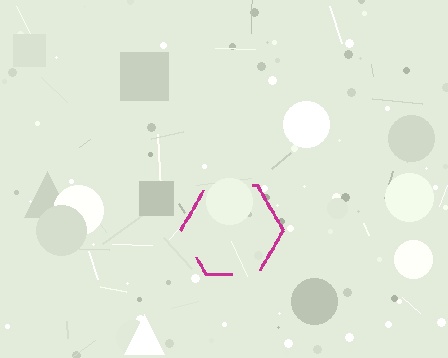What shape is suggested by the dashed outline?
The dashed outline suggests a hexagon.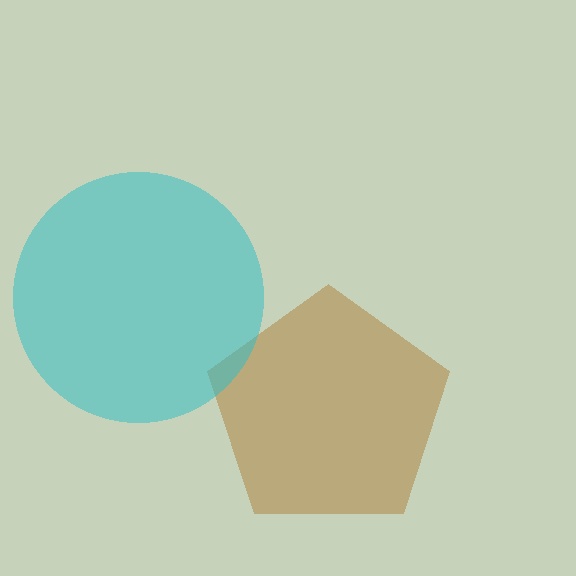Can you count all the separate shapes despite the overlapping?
Yes, there are 2 separate shapes.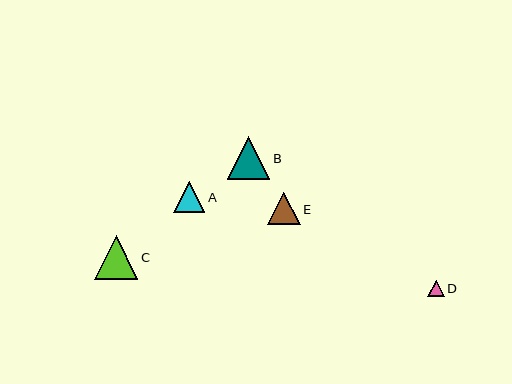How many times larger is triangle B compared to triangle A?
Triangle B is approximately 1.4 times the size of triangle A.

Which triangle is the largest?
Triangle C is the largest with a size of approximately 43 pixels.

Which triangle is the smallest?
Triangle D is the smallest with a size of approximately 16 pixels.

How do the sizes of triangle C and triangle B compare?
Triangle C and triangle B are approximately the same size.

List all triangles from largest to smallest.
From largest to smallest: C, B, E, A, D.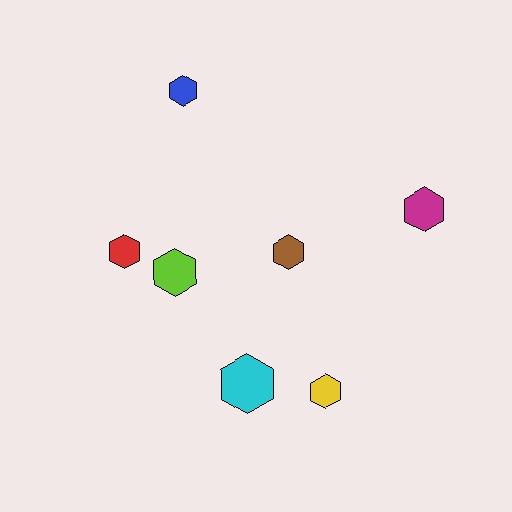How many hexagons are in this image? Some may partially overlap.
There are 7 hexagons.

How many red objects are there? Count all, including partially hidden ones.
There is 1 red object.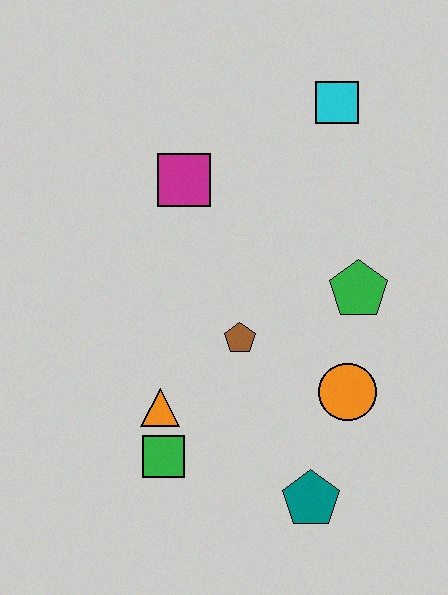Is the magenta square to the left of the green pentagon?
Yes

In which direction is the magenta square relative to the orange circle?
The magenta square is above the orange circle.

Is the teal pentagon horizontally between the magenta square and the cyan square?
Yes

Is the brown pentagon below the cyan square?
Yes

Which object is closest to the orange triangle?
The green square is closest to the orange triangle.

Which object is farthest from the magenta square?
The teal pentagon is farthest from the magenta square.